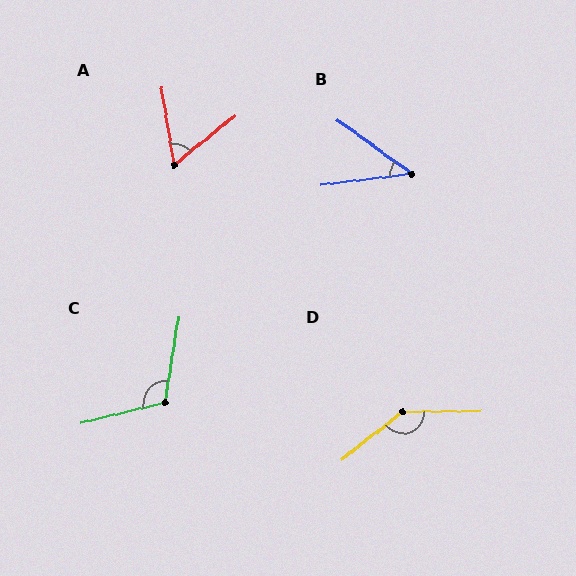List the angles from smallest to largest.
B (44°), A (60°), C (113°), D (142°).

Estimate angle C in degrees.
Approximately 113 degrees.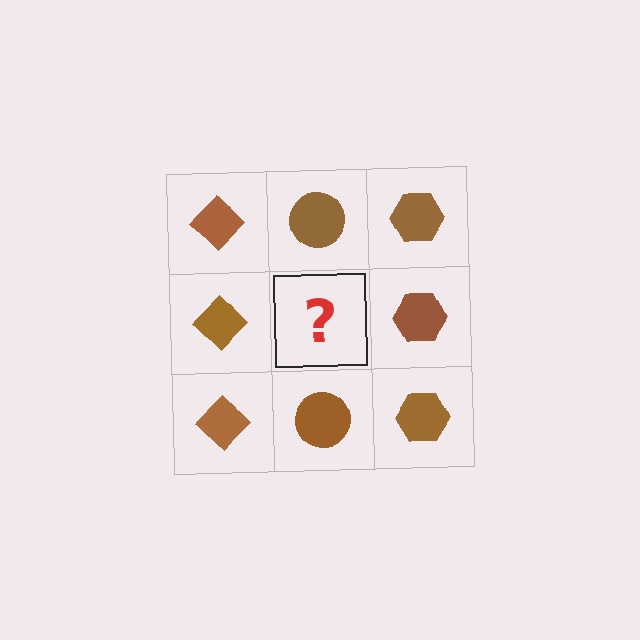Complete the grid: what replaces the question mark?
The question mark should be replaced with a brown circle.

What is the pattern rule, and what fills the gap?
The rule is that each column has a consistent shape. The gap should be filled with a brown circle.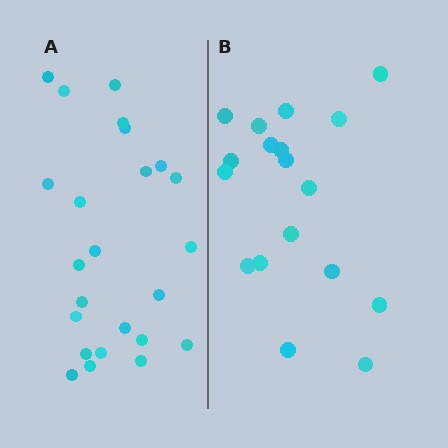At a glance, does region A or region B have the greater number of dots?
Region A (the left region) has more dots.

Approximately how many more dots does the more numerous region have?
Region A has about 6 more dots than region B.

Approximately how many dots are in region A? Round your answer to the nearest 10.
About 20 dots. (The exact count is 24, which rounds to 20.)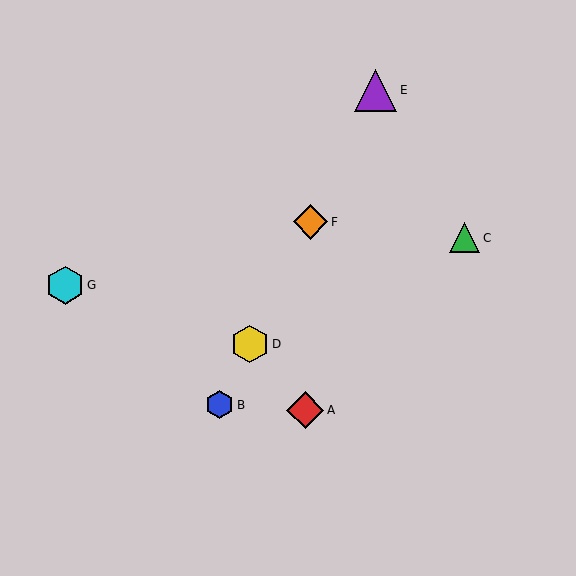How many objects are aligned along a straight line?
4 objects (B, D, E, F) are aligned along a straight line.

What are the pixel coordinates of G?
Object G is at (65, 285).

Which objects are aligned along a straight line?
Objects B, D, E, F are aligned along a straight line.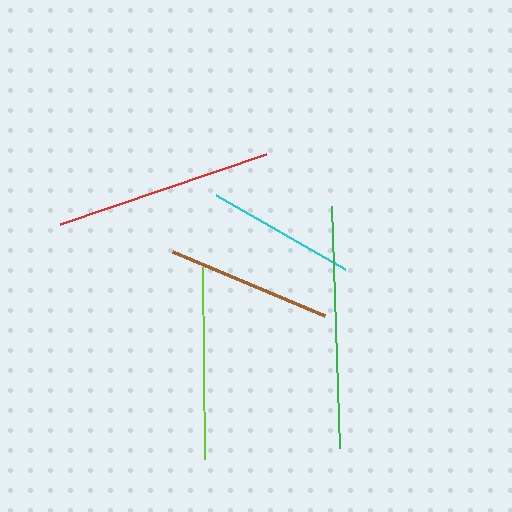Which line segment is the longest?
The green line is the longest at approximately 242 pixels.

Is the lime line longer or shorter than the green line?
The green line is longer than the lime line.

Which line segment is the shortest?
The cyan line is the shortest at approximately 149 pixels.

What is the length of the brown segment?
The brown segment is approximately 165 pixels long.